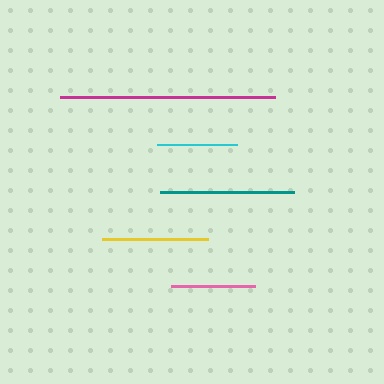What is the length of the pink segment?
The pink segment is approximately 84 pixels long.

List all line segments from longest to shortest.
From longest to shortest: magenta, teal, yellow, pink, cyan.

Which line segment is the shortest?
The cyan line is the shortest at approximately 80 pixels.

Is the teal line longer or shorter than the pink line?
The teal line is longer than the pink line.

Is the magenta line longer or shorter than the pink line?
The magenta line is longer than the pink line.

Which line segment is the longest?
The magenta line is the longest at approximately 215 pixels.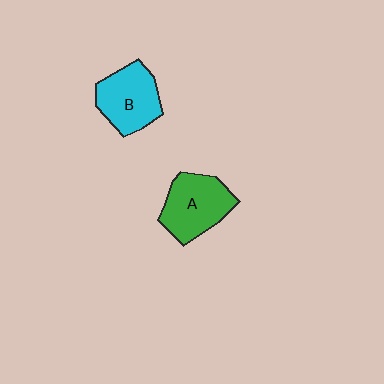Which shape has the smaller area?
Shape B (cyan).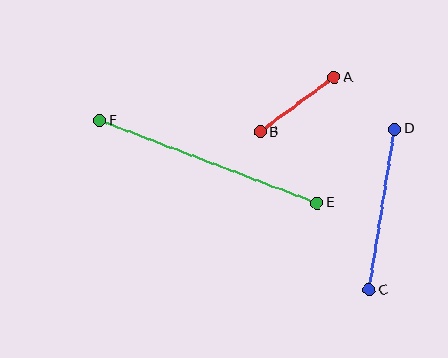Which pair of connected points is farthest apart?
Points E and F are farthest apart.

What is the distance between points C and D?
The distance is approximately 163 pixels.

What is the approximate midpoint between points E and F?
The midpoint is at approximately (208, 162) pixels.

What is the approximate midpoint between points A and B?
The midpoint is at approximately (297, 105) pixels.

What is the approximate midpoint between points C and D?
The midpoint is at approximately (382, 210) pixels.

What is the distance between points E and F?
The distance is approximately 232 pixels.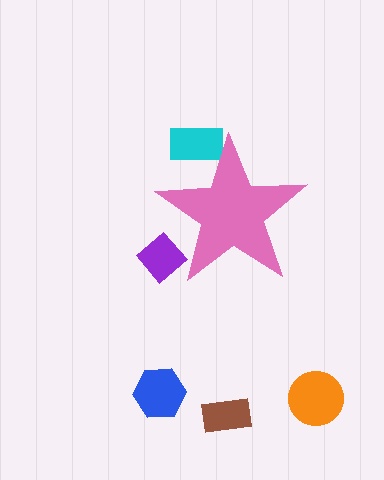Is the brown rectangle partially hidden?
No, the brown rectangle is fully visible.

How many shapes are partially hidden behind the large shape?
2 shapes are partially hidden.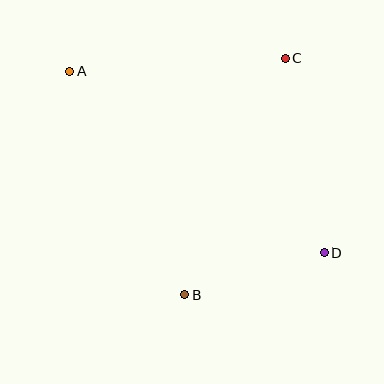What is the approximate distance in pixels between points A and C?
The distance between A and C is approximately 216 pixels.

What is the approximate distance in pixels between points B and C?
The distance between B and C is approximately 257 pixels.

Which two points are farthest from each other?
Points A and D are farthest from each other.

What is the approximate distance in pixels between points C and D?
The distance between C and D is approximately 199 pixels.